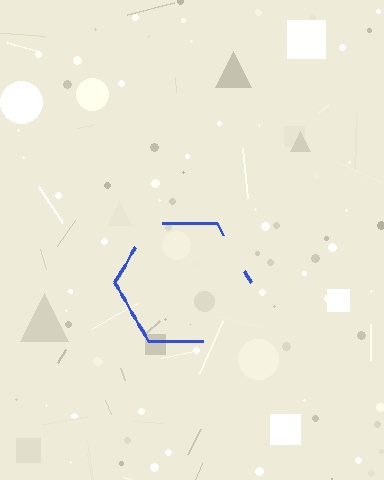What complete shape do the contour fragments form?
The contour fragments form a hexagon.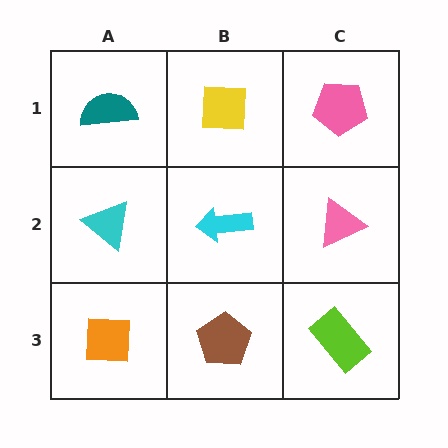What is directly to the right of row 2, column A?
A cyan arrow.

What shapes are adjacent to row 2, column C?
A pink pentagon (row 1, column C), a lime rectangle (row 3, column C), a cyan arrow (row 2, column B).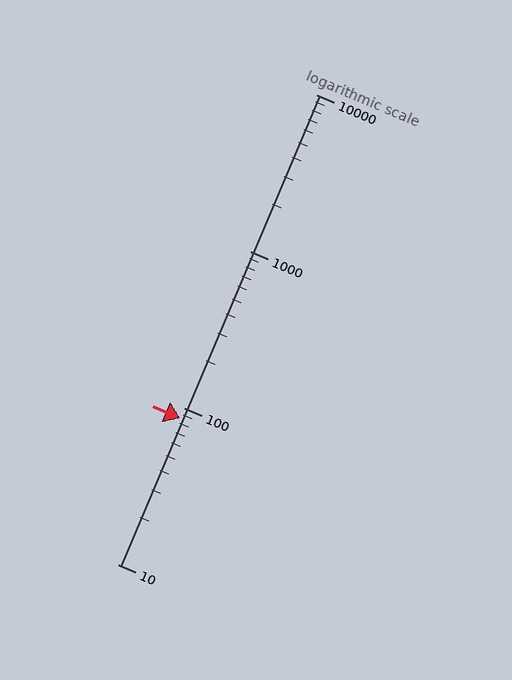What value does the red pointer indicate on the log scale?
The pointer indicates approximately 86.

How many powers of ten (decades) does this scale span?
The scale spans 3 decades, from 10 to 10000.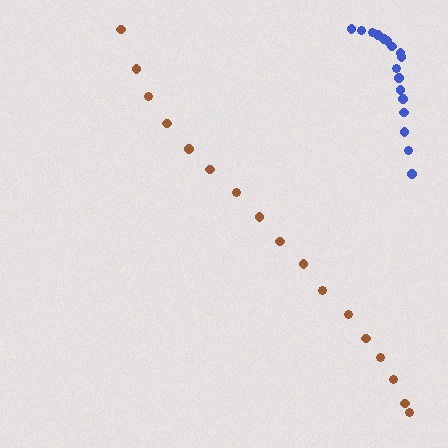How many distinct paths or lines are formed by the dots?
There are 2 distinct paths.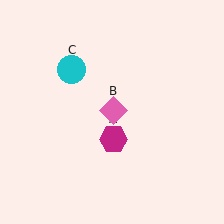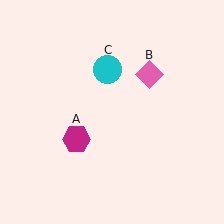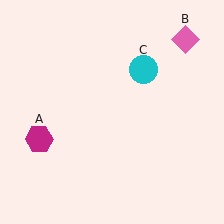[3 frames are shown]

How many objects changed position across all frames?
3 objects changed position: magenta hexagon (object A), pink diamond (object B), cyan circle (object C).